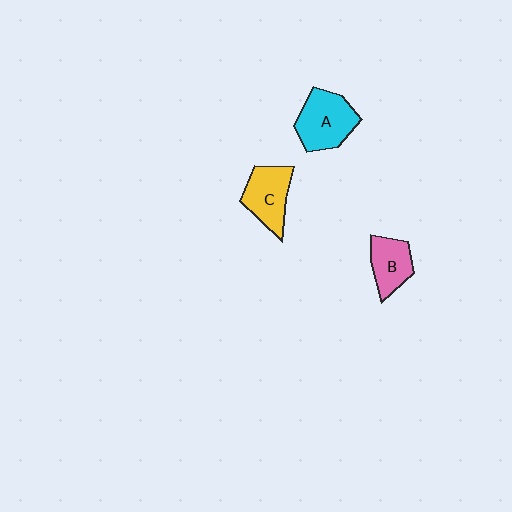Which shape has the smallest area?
Shape B (pink).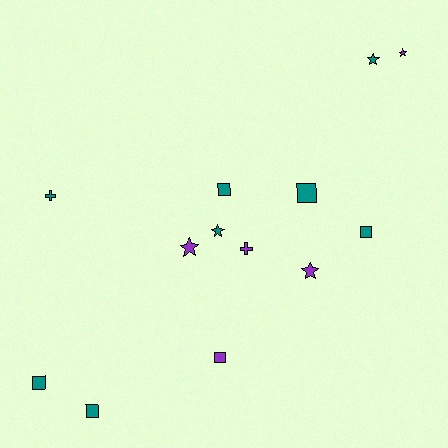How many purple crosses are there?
There is 1 purple cross.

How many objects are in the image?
There are 13 objects.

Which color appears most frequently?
Teal, with 8 objects.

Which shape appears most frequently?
Square, with 6 objects.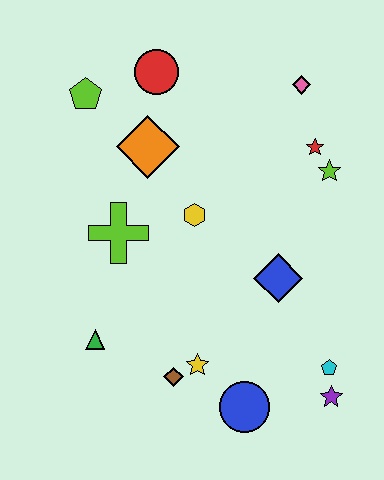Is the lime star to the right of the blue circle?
Yes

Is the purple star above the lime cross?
No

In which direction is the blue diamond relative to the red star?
The blue diamond is below the red star.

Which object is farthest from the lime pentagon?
The purple star is farthest from the lime pentagon.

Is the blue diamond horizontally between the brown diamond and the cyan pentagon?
Yes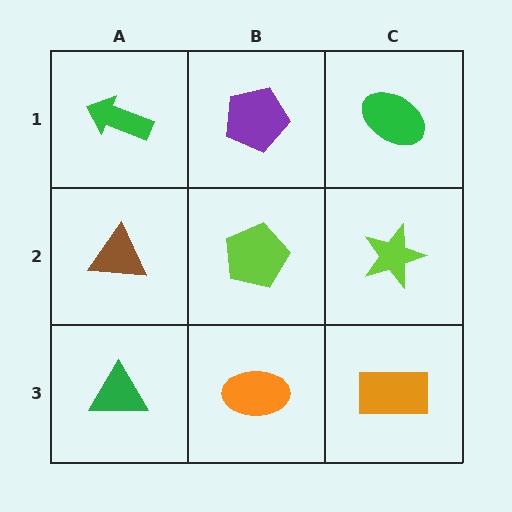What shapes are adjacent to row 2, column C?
A green ellipse (row 1, column C), an orange rectangle (row 3, column C), a lime pentagon (row 2, column B).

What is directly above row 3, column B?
A lime pentagon.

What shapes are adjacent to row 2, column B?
A purple pentagon (row 1, column B), an orange ellipse (row 3, column B), a brown triangle (row 2, column A), a lime star (row 2, column C).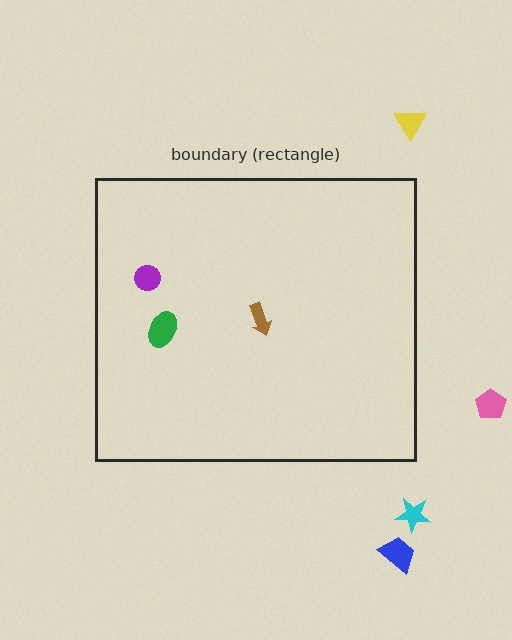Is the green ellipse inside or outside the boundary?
Inside.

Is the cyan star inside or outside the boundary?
Outside.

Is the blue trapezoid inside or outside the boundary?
Outside.